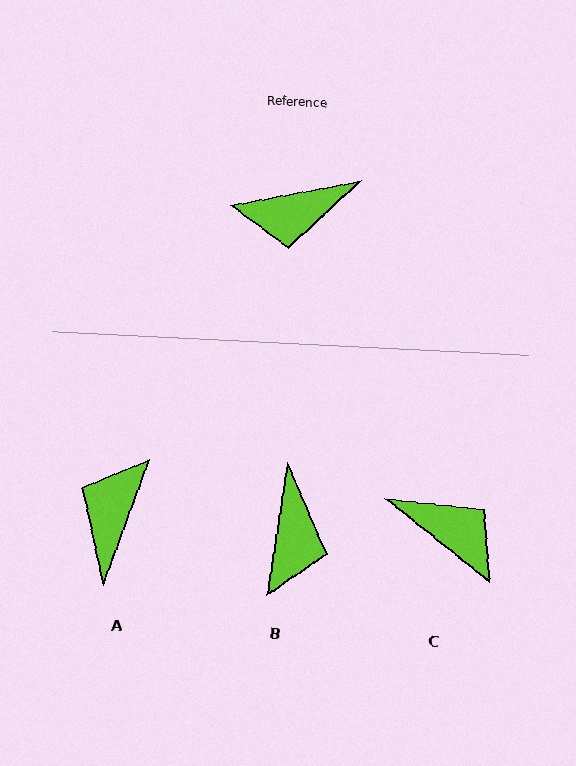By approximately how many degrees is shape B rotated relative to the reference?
Approximately 71 degrees counter-clockwise.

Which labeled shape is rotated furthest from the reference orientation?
C, about 131 degrees away.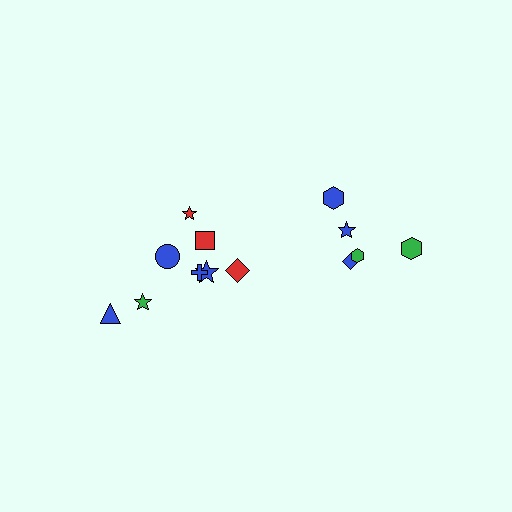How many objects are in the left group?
There are 8 objects.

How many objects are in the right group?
There are 5 objects.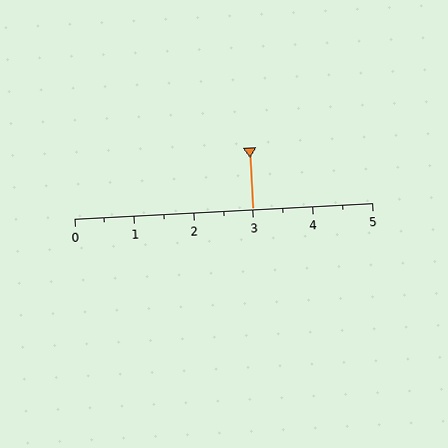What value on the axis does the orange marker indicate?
The marker indicates approximately 3.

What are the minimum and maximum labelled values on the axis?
The axis runs from 0 to 5.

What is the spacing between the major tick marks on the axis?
The major ticks are spaced 1 apart.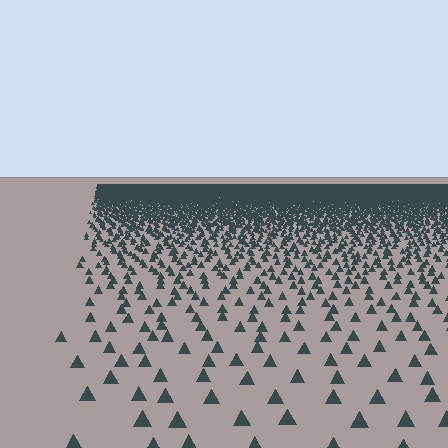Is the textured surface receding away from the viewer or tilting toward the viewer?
The surface is receding away from the viewer. Texture elements get smaller and denser toward the top.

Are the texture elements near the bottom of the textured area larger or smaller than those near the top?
Larger. Near the bottom, elements are closer to the viewer and appear at a bigger on-screen size.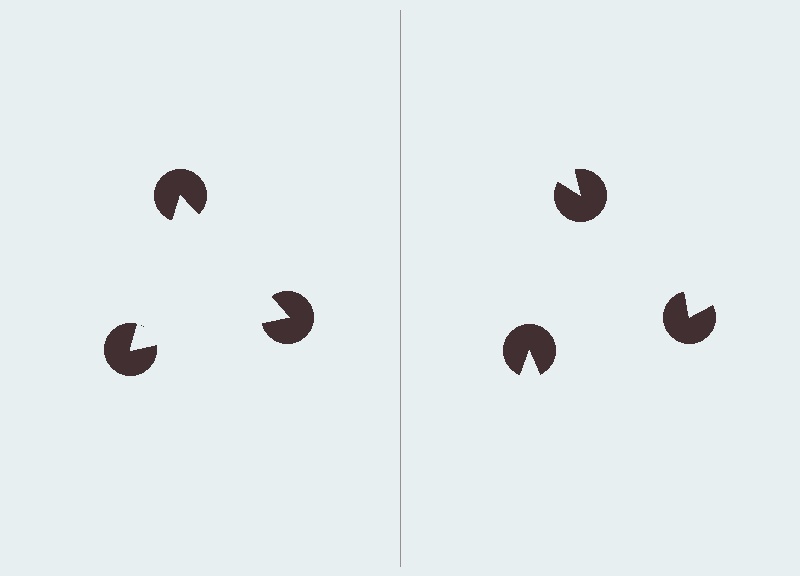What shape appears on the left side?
An illusory triangle.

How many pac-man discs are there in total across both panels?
6 — 3 on each side.